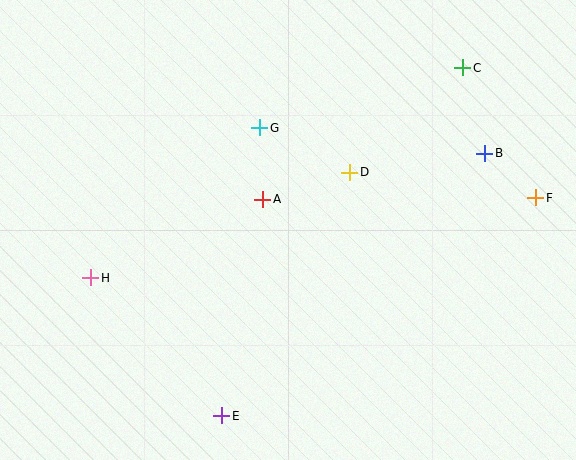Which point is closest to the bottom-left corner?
Point H is closest to the bottom-left corner.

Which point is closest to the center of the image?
Point A at (263, 199) is closest to the center.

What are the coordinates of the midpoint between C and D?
The midpoint between C and D is at (406, 120).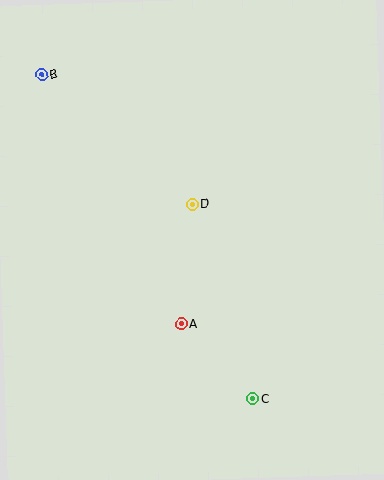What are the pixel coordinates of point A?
Point A is at (181, 324).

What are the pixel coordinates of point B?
Point B is at (42, 74).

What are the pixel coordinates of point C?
Point C is at (253, 399).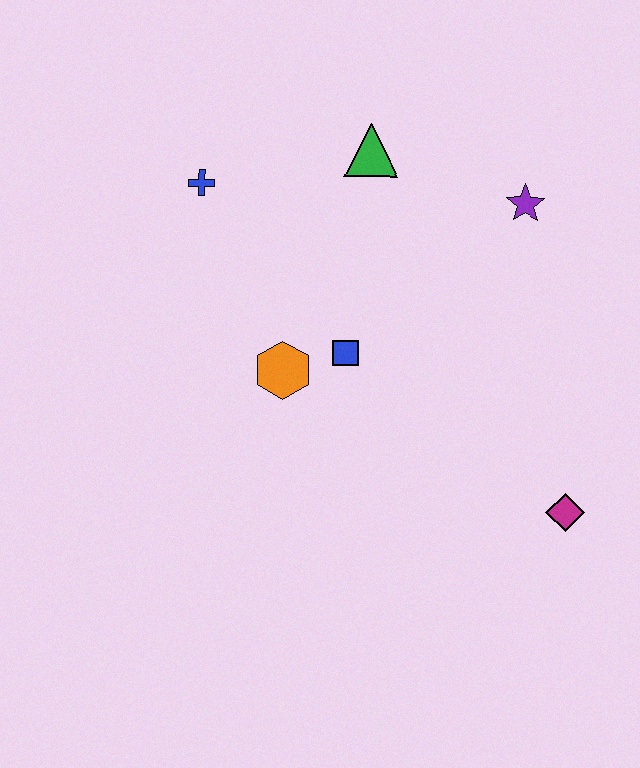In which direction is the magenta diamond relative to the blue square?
The magenta diamond is to the right of the blue square.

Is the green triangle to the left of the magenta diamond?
Yes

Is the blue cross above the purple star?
Yes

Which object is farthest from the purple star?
The blue cross is farthest from the purple star.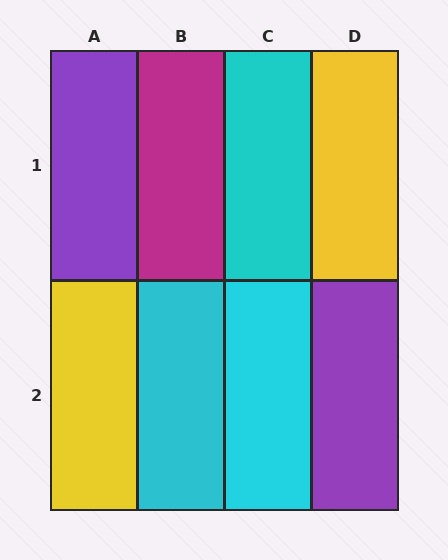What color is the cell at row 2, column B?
Cyan.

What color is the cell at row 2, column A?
Yellow.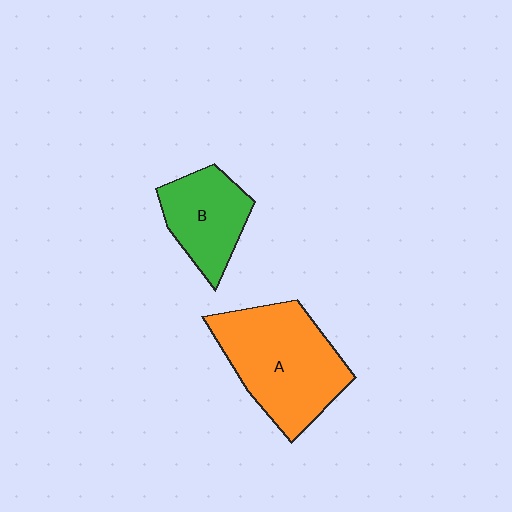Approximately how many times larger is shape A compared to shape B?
Approximately 1.7 times.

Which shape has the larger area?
Shape A (orange).